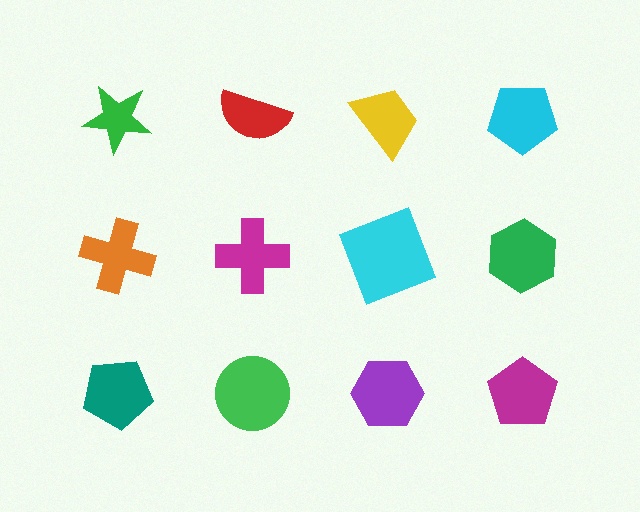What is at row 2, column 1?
An orange cross.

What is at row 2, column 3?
A cyan square.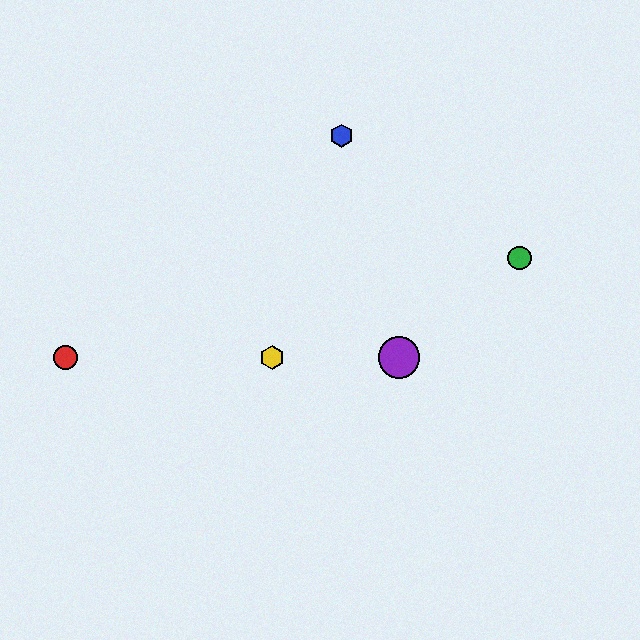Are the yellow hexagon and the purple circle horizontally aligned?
Yes, both are at y≈357.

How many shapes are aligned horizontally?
3 shapes (the red circle, the yellow hexagon, the purple circle) are aligned horizontally.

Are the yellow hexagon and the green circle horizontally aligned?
No, the yellow hexagon is at y≈357 and the green circle is at y≈258.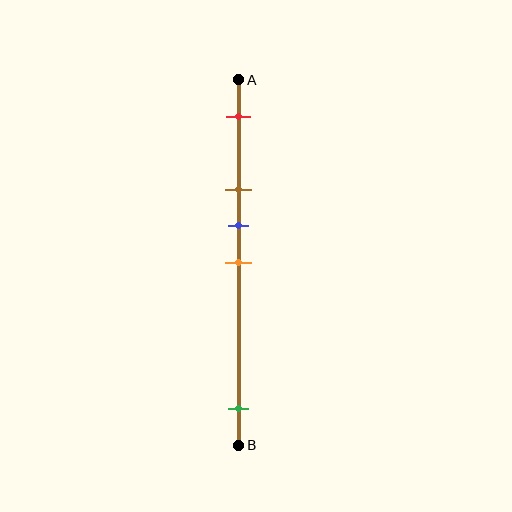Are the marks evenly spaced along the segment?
No, the marks are not evenly spaced.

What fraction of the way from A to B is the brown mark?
The brown mark is approximately 30% (0.3) of the way from A to B.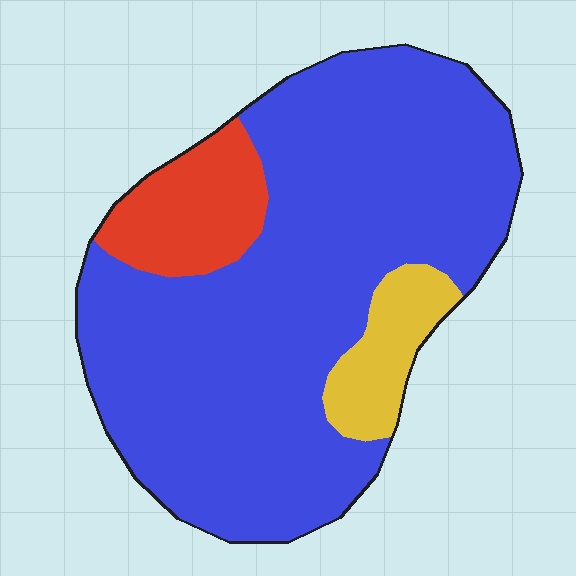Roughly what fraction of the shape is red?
Red takes up about one eighth (1/8) of the shape.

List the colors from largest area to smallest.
From largest to smallest: blue, red, yellow.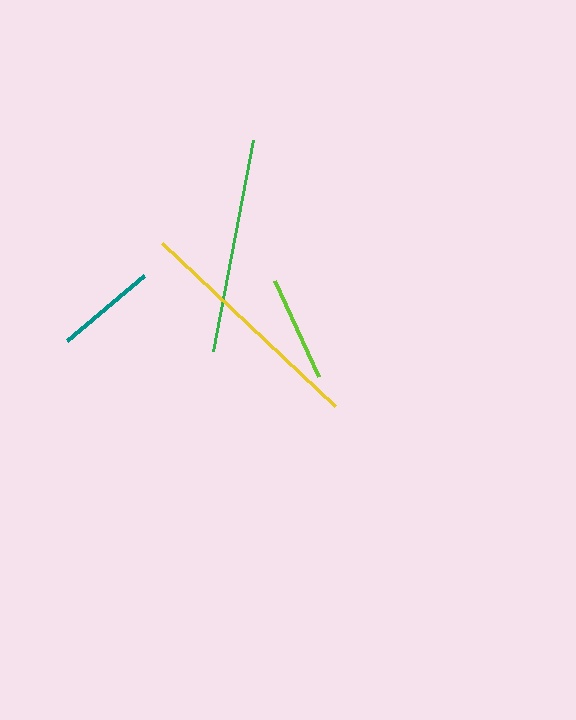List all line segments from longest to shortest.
From longest to shortest: yellow, green, lime, teal.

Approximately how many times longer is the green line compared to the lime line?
The green line is approximately 2.0 times the length of the lime line.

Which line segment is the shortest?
The teal line is the shortest at approximately 101 pixels.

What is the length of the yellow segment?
The yellow segment is approximately 238 pixels long.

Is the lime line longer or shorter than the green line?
The green line is longer than the lime line.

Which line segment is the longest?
The yellow line is the longest at approximately 238 pixels.